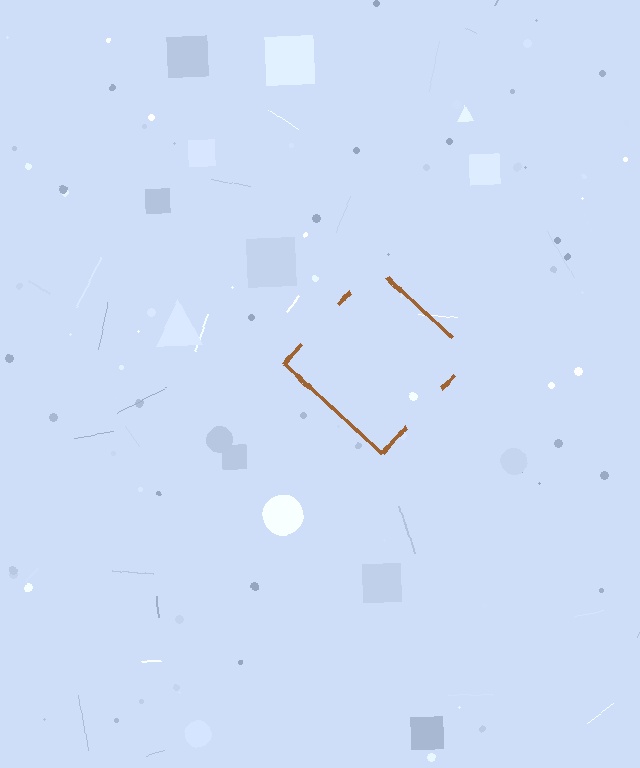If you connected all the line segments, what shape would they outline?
They would outline a diamond.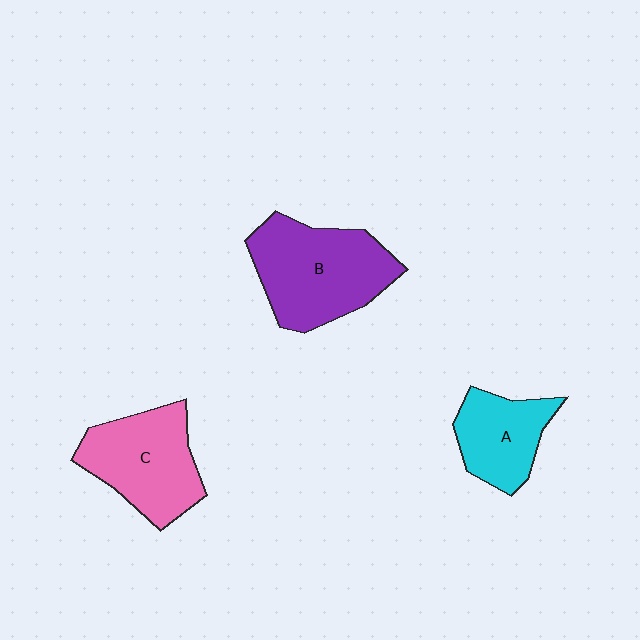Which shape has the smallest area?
Shape A (cyan).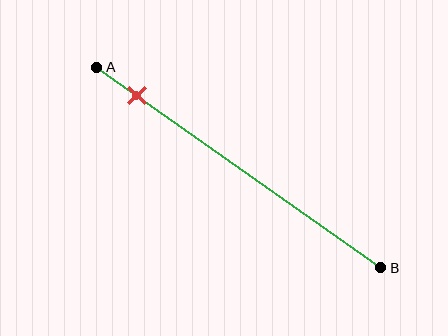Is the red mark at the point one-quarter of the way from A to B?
No, the mark is at about 15% from A, not at the 25% one-quarter point.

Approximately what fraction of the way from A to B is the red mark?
The red mark is approximately 15% of the way from A to B.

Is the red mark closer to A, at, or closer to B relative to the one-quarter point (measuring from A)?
The red mark is closer to point A than the one-quarter point of segment AB.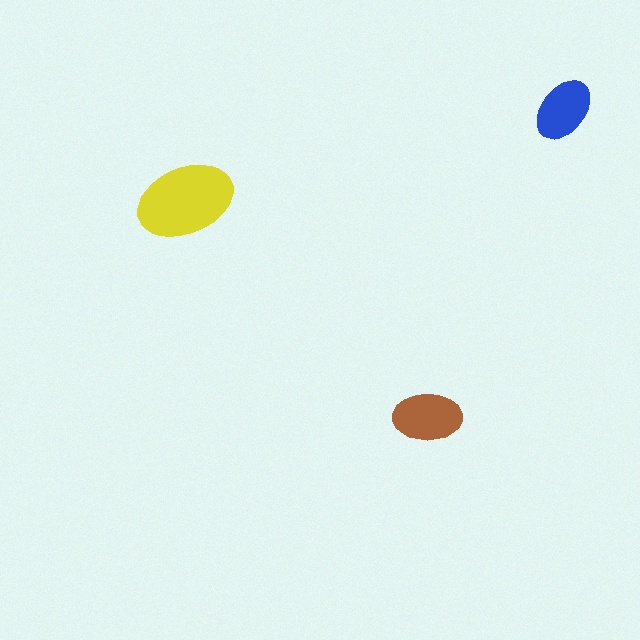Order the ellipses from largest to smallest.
the yellow one, the brown one, the blue one.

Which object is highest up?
The blue ellipse is topmost.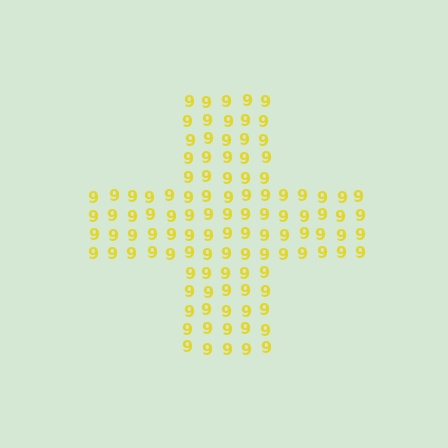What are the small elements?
The small elements are digit 9's.